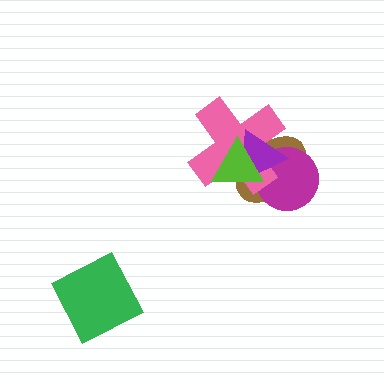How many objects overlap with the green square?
0 objects overlap with the green square.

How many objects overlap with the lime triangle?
4 objects overlap with the lime triangle.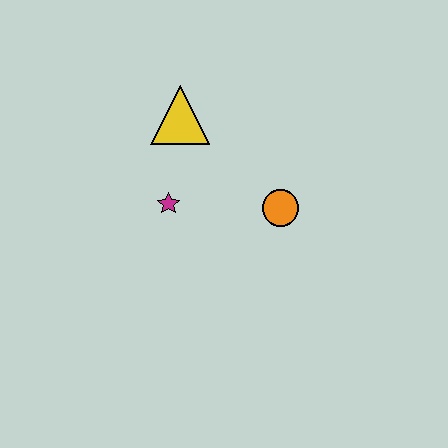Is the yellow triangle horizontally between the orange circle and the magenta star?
Yes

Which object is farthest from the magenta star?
The orange circle is farthest from the magenta star.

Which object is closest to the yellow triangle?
The magenta star is closest to the yellow triangle.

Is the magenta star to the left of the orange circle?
Yes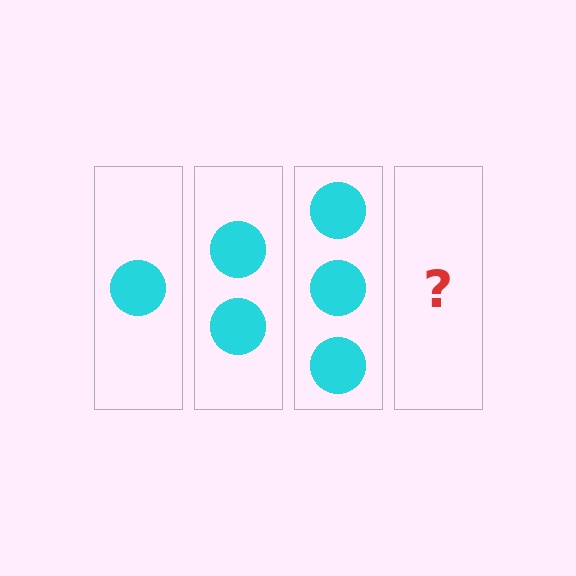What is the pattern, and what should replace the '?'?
The pattern is that each step adds one more circle. The '?' should be 4 circles.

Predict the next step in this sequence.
The next step is 4 circles.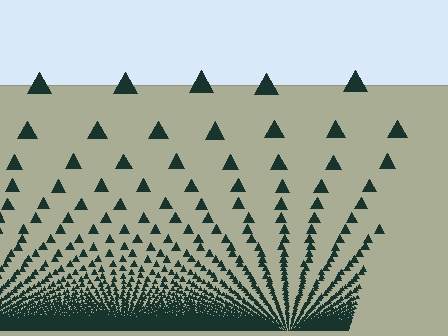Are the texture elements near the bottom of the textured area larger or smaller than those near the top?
Smaller. The gradient is inverted — elements near the bottom are smaller and denser.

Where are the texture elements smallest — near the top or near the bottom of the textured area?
Near the bottom.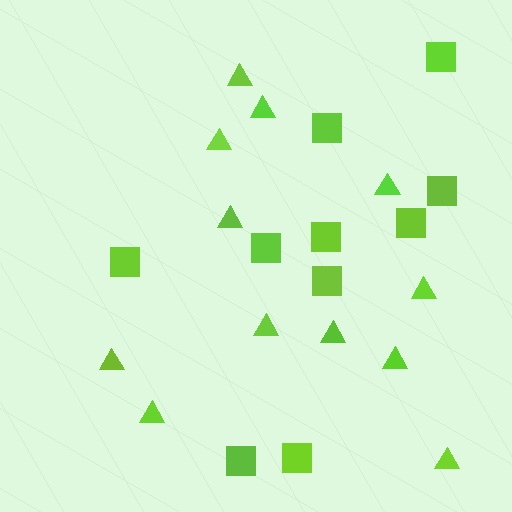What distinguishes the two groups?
There are 2 groups: one group of squares (10) and one group of triangles (12).